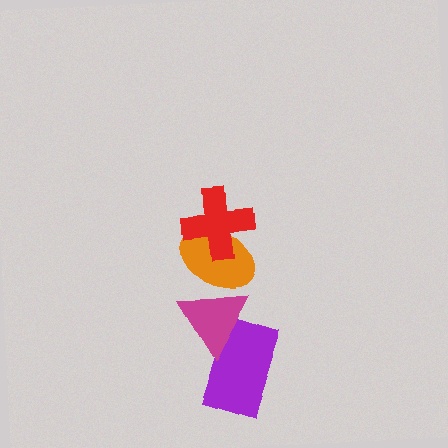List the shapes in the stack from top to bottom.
From top to bottom: the red cross, the orange ellipse, the magenta triangle, the purple rectangle.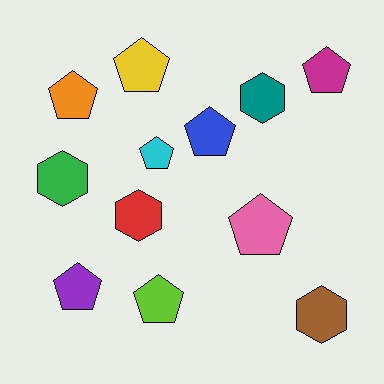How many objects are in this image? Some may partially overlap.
There are 12 objects.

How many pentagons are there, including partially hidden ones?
There are 8 pentagons.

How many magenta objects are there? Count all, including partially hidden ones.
There is 1 magenta object.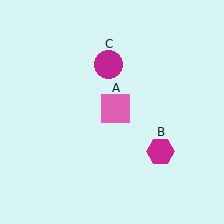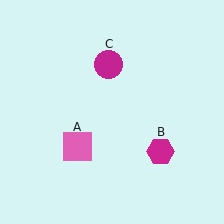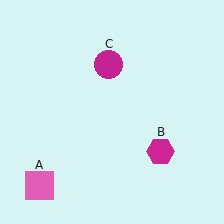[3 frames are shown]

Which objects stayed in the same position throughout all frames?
Magenta hexagon (object B) and magenta circle (object C) remained stationary.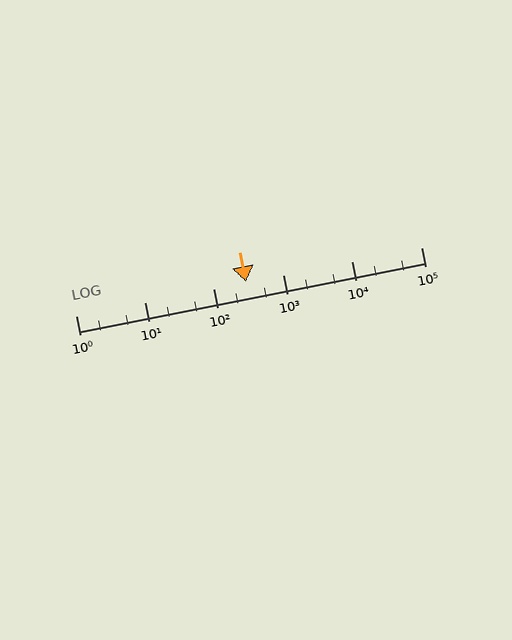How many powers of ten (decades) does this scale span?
The scale spans 5 decades, from 1 to 100000.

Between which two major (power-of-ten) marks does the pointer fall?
The pointer is between 100 and 1000.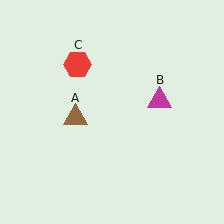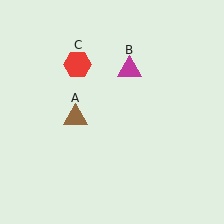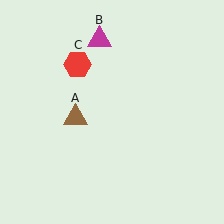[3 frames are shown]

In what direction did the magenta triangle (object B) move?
The magenta triangle (object B) moved up and to the left.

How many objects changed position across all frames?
1 object changed position: magenta triangle (object B).